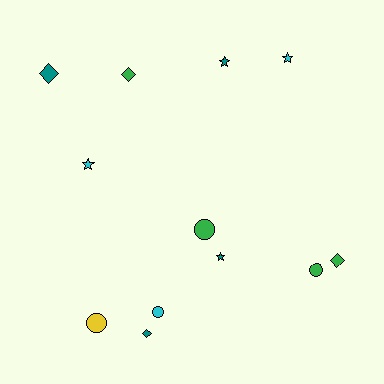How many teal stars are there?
There are 2 teal stars.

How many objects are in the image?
There are 12 objects.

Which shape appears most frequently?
Star, with 4 objects.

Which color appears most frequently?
Green, with 4 objects.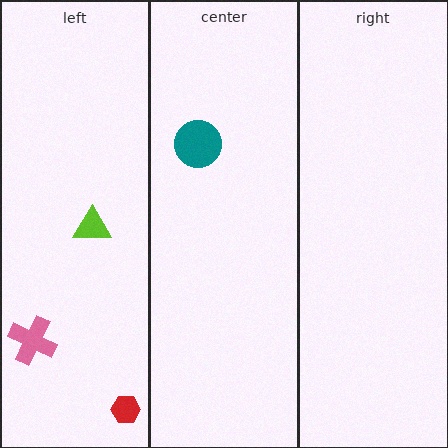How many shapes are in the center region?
1.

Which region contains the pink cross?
The left region.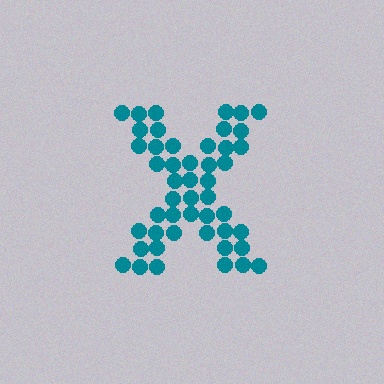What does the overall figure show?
The overall figure shows the letter X.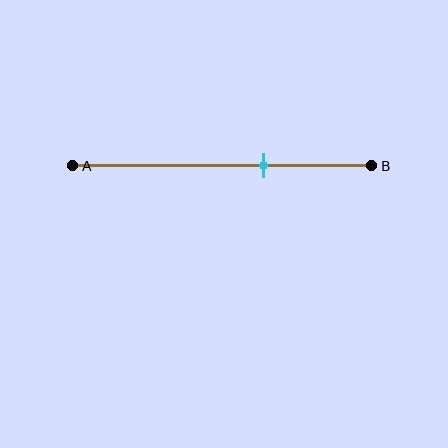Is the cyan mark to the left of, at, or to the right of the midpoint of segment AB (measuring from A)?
The cyan mark is to the right of the midpoint of segment AB.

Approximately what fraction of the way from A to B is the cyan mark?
The cyan mark is approximately 65% of the way from A to B.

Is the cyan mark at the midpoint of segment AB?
No, the mark is at about 65% from A, not at the 50% midpoint.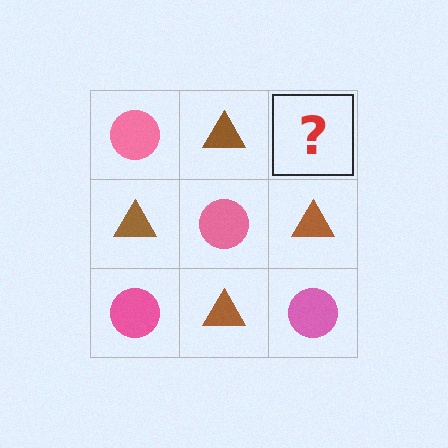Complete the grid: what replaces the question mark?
The question mark should be replaced with a pink circle.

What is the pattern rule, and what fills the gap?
The rule is that it alternates pink circle and brown triangle in a checkerboard pattern. The gap should be filled with a pink circle.